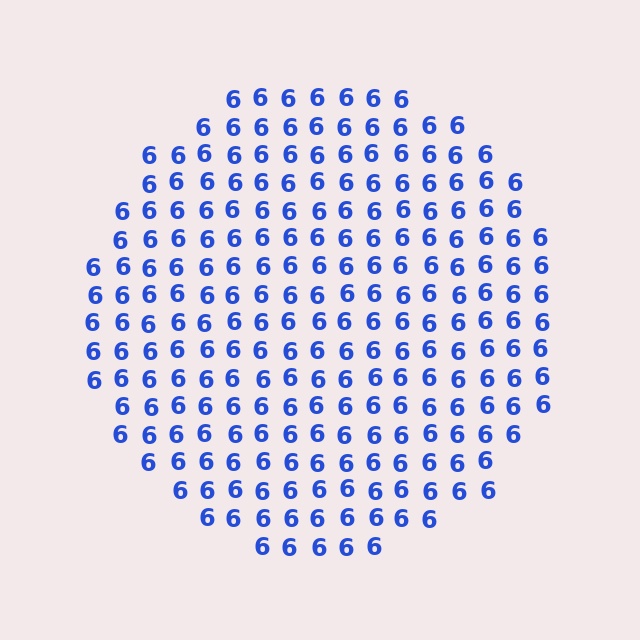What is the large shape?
The large shape is a circle.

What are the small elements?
The small elements are digit 6's.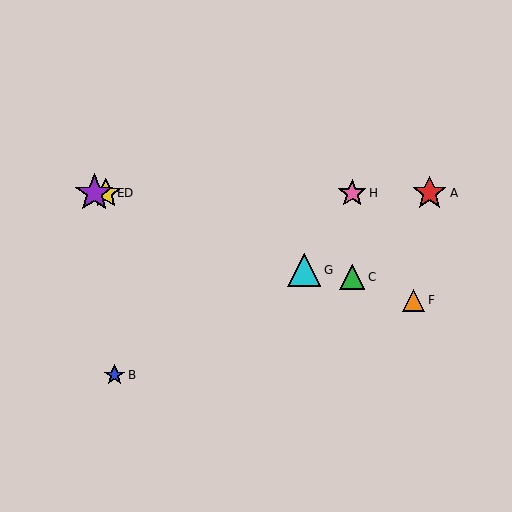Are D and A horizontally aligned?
Yes, both are at y≈193.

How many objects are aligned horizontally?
4 objects (A, D, E, H) are aligned horizontally.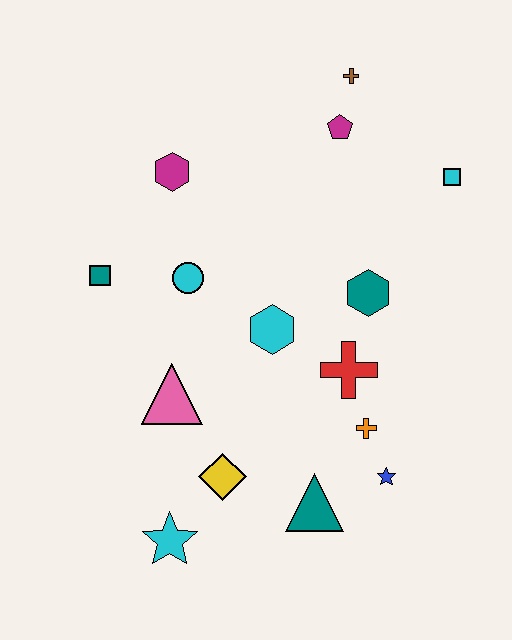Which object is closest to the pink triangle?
The yellow diamond is closest to the pink triangle.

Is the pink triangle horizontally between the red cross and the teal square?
Yes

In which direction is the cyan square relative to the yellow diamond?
The cyan square is above the yellow diamond.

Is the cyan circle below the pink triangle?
No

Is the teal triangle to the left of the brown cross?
Yes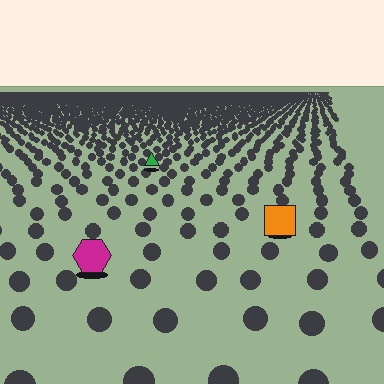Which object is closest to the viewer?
The magenta hexagon is closest. The texture marks near it are larger and more spread out.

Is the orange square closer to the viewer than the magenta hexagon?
No. The magenta hexagon is closer — you can tell from the texture gradient: the ground texture is coarser near it.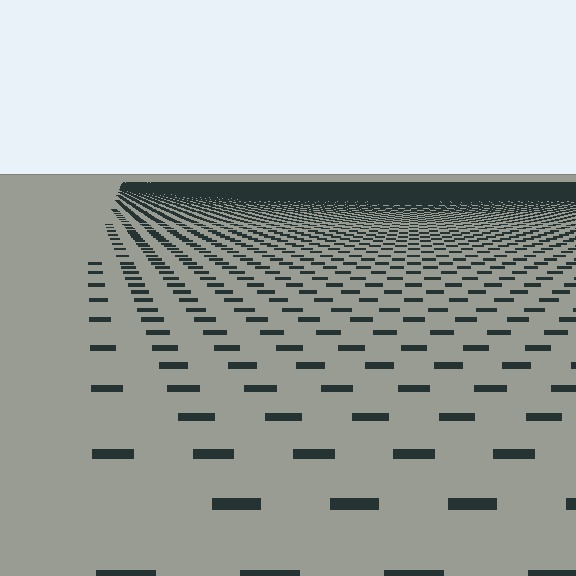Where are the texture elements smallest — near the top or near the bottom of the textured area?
Near the top.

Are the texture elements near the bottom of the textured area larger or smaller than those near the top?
Larger. Near the bottom, elements are closer to the viewer and appear at a bigger on-screen size.